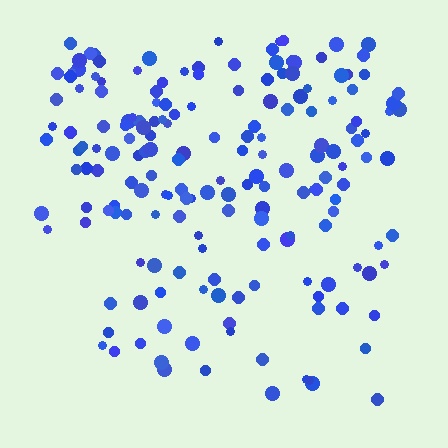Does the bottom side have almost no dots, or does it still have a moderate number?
Still a moderate number, just noticeably fewer than the top.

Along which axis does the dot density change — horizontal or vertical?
Vertical.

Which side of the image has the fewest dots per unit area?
The bottom.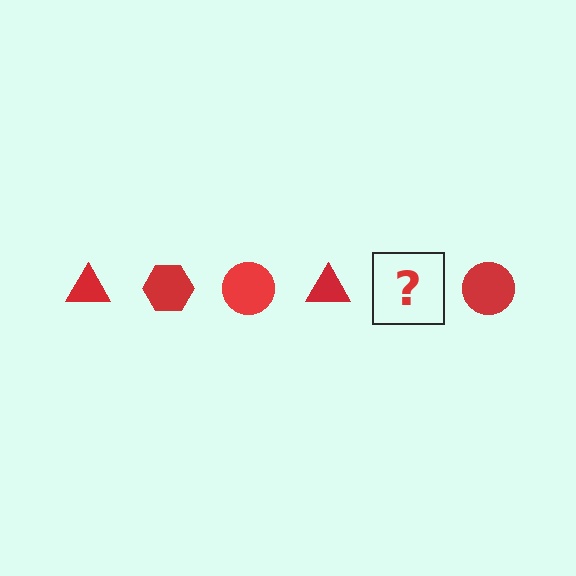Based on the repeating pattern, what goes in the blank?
The blank should be a red hexagon.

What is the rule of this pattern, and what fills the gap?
The rule is that the pattern cycles through triangle, hexagon, circle shapes in red. The gap should be filled with a red hexagon.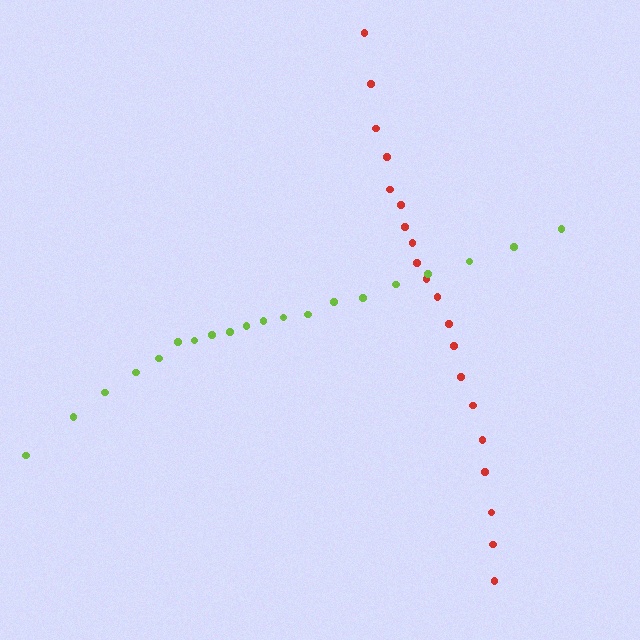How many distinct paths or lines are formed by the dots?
There are 2 distinct paths.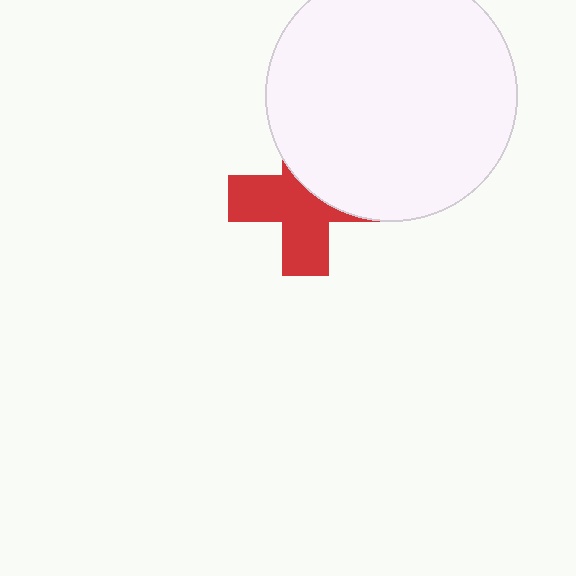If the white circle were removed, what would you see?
You would see the complete red cross.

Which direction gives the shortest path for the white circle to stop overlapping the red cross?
Moving up gives the shortest separation.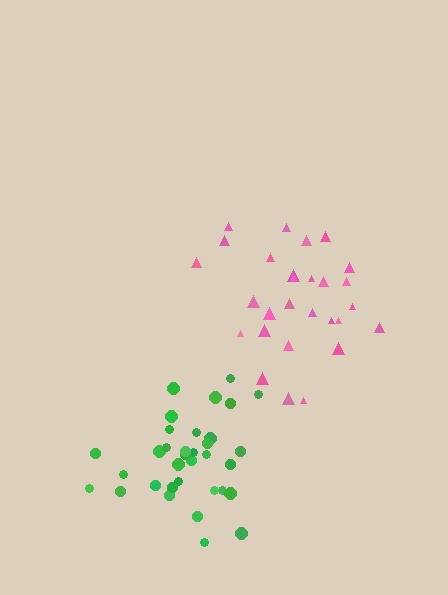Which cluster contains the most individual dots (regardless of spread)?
Green (34).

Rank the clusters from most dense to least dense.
green, pink.